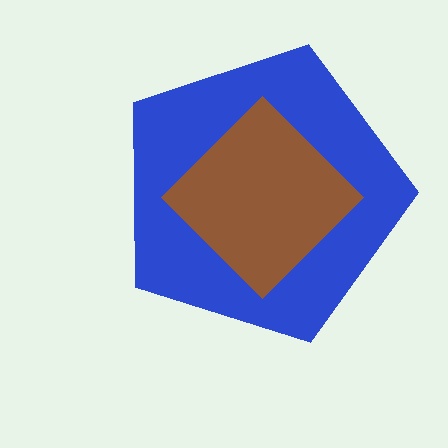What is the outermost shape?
The blue pentagon.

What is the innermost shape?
The brown diamond.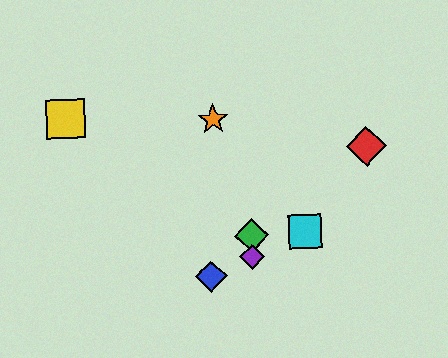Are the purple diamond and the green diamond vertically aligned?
Yes, both are at x≈252.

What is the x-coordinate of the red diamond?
The red diamond is at x≈367.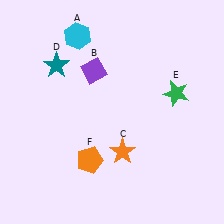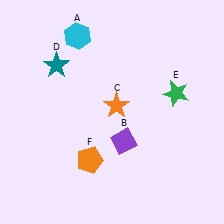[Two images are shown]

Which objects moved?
The objects that moved are: the purple diamond (B), the orange star (C).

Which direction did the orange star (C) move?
The orange star (C) moved up.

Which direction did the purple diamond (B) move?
The purple diamond (B) moved down.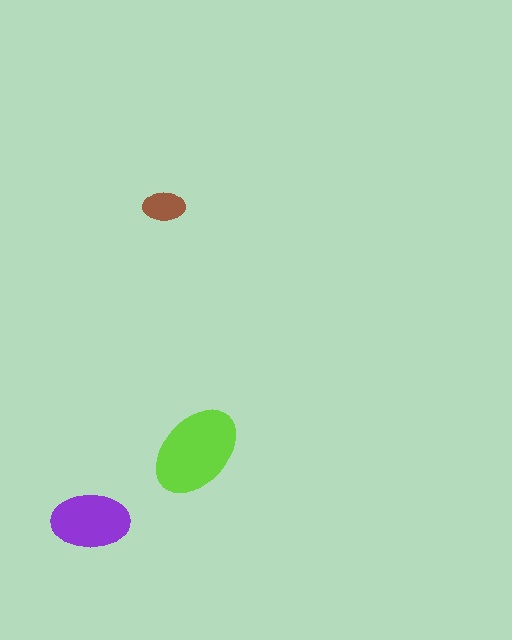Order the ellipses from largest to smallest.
the lime one, the purple one, the brown one.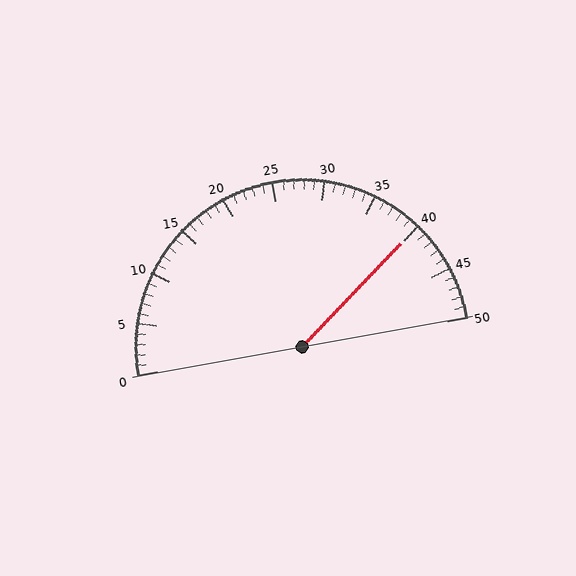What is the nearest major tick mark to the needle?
The nearest major tick mark is 40.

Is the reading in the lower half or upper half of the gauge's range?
The reading is in the upper half of the range (0 to 50).